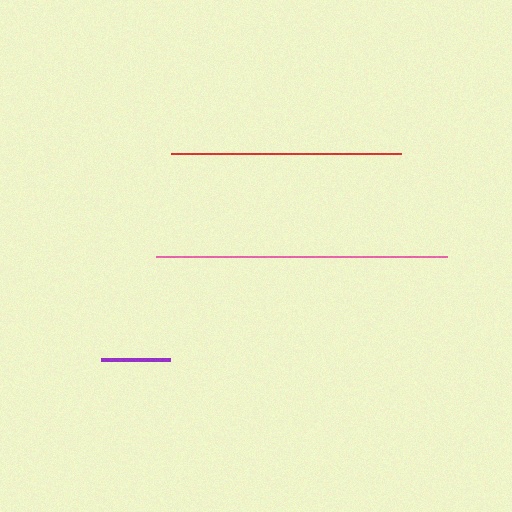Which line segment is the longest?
The pink line is the longest at approximately 291 pixels.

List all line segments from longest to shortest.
From longest to shortest: pink, red, purple.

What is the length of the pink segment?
The pink segment is approximately 291 pixels long.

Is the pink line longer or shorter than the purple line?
The pink line is longer than the purple line.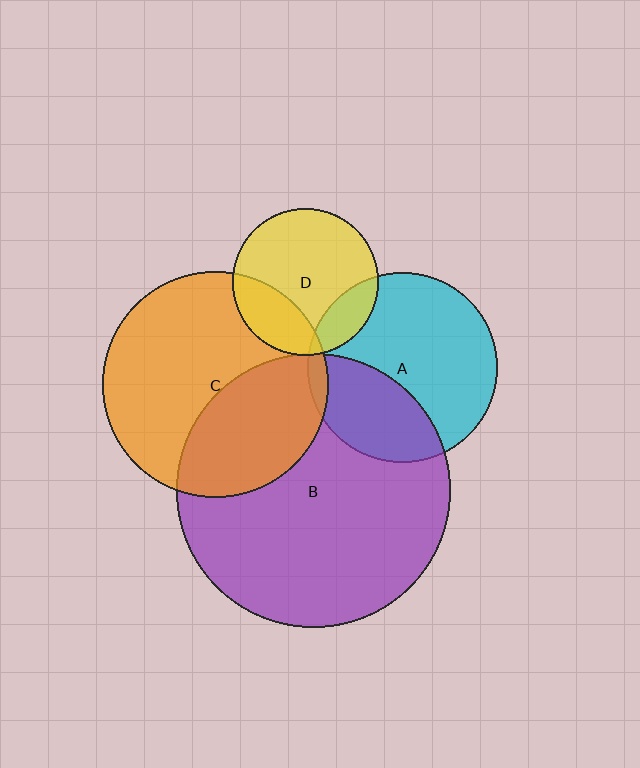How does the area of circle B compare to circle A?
Approximately 2.1 times.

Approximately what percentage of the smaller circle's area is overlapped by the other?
Approximately 35%.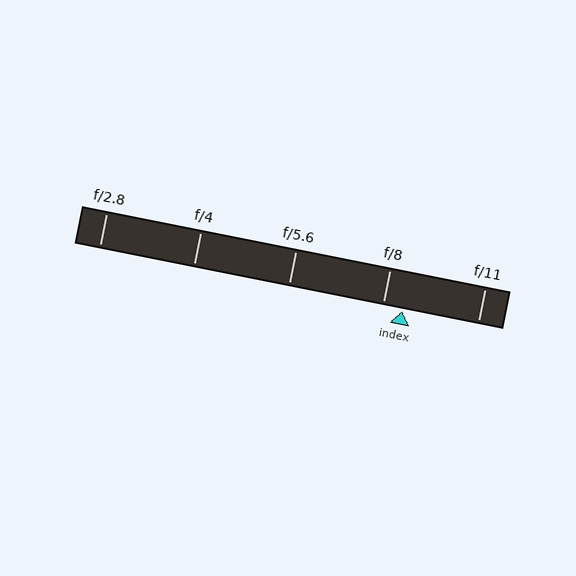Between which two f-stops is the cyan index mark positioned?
The index mark is between f/8 and f/11.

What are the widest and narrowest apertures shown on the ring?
The widest aperture shown is f/2.8 and the narrowest is f/11.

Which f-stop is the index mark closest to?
The index mark is closest to f/8.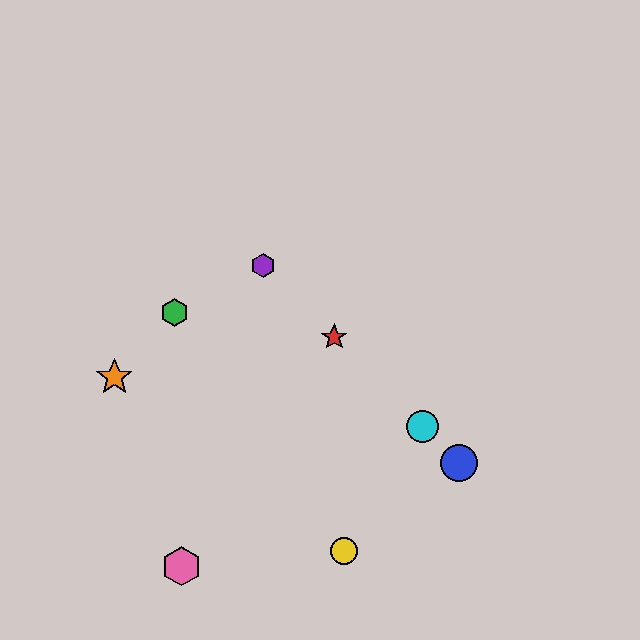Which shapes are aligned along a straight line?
The red star, the blue circle, the purple hexagon, the cyan circle are aligned along a straight line.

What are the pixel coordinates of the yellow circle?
The yellow circle is at (344, 551).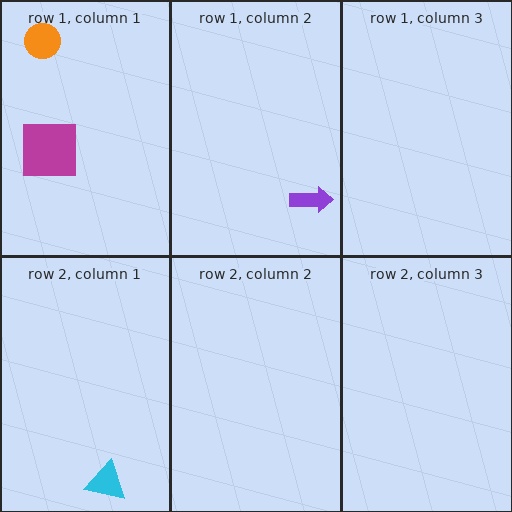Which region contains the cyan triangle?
The row 2, column 1 region.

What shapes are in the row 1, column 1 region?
The orange circle, the magenta square.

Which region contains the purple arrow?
The row 1, column 2 region.